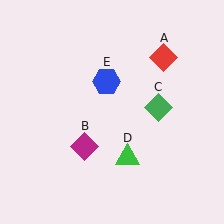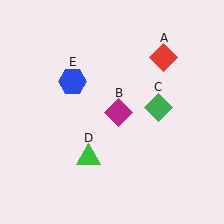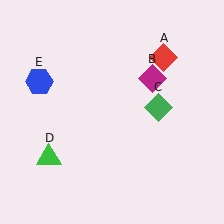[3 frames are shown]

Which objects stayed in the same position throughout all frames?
Red diamond (object A) and green diamond (object C) remained stationary.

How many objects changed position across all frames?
3 objects changed position: magenta diamond (object B), green triangle (object D), blue hexagon (object E).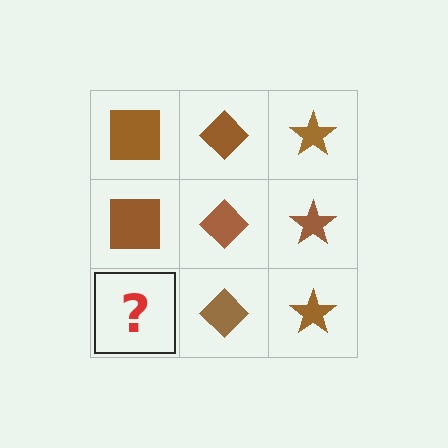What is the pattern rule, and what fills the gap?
The rule is that each column has a consistent shape. The gap should be filled with a brown square.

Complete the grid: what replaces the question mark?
The question mark should be replaced with a brown square.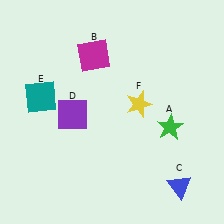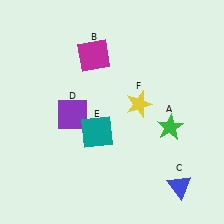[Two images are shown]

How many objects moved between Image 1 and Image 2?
1 object moved between the two images.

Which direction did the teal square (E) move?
The teal square (E) moved right.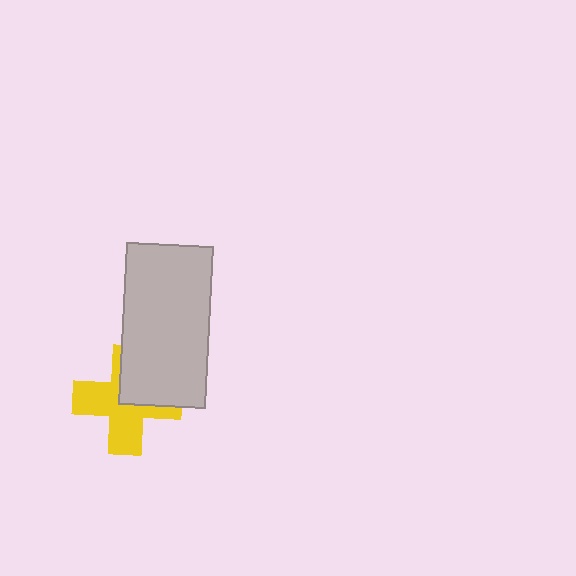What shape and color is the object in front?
The object in front is a light gray rectangle.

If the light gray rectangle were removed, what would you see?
You would see the complete yellow cross.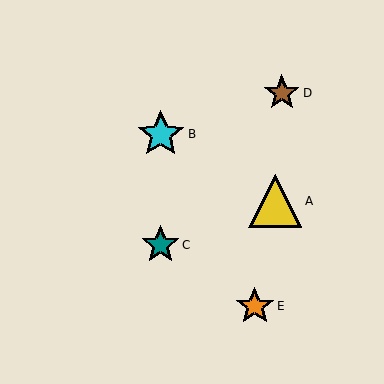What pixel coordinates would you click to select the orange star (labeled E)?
Click at (255, 306) to select the orange star E.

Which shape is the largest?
The yellow triangle (labeled A) is the largest.